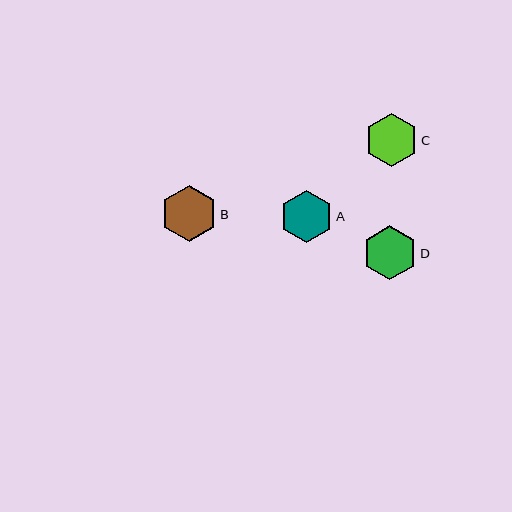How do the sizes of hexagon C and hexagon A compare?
Hexagon C and hexagon A are approximately the same size.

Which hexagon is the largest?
Hexagon B is the largest with a size of approximately 56 pixels.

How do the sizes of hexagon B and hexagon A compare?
Hexagon B and hexagon A are approximately the same size.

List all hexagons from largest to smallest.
From largest to smallest: B, D, C, A.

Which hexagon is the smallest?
Hexagon A is the smallest with a size of approximately 53 pixels.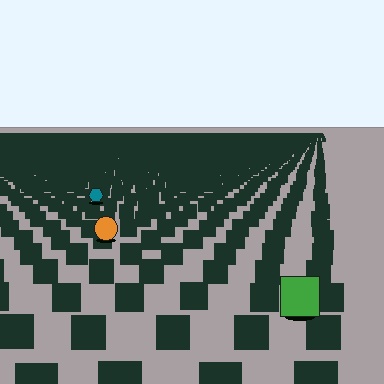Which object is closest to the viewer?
The green square is closest. The texture marks near it are larger and more spread out.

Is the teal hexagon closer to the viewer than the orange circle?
No. The orange circle is closer — you can tell from the texture gradient: the ground texture is coarser near it.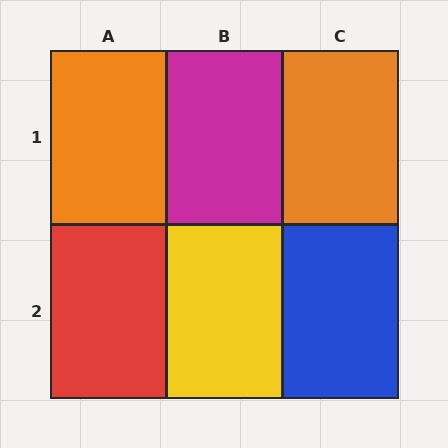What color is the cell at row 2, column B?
Yellow.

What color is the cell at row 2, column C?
Blue.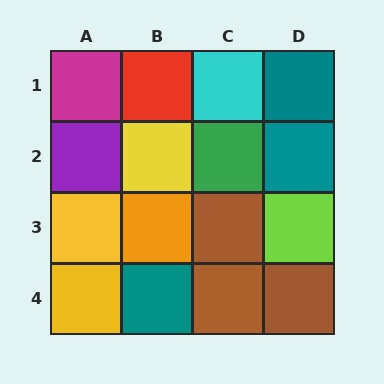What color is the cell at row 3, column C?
Brown.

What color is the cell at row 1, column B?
Red.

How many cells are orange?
1 cell is orange.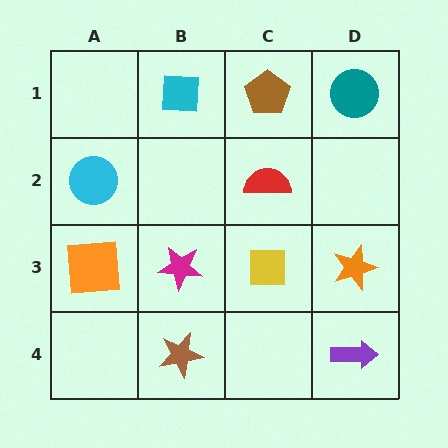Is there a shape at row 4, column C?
No, that cell is empty.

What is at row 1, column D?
A teal circle.